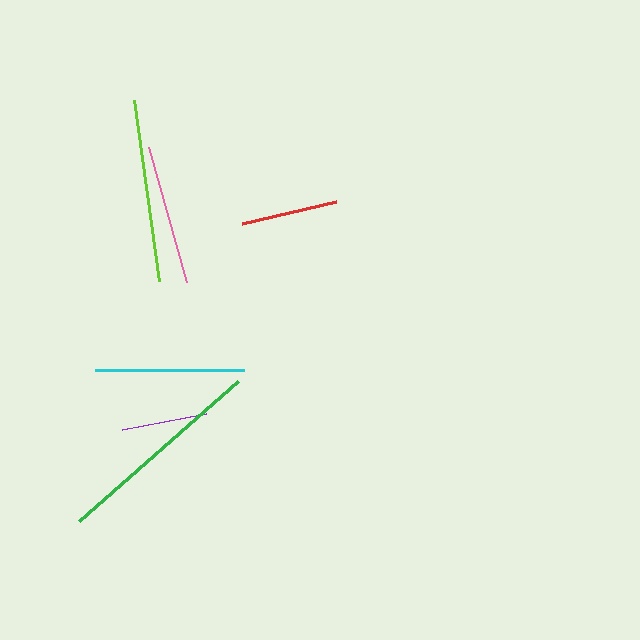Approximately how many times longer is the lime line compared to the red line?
The lime line is approximately 1.9 times the length of the red line.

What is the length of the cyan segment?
The cyan segment is approximately 149 pixels long.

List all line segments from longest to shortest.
From longest to shortest: green, lime, cyan, pink, red, purple.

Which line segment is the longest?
The green line is the longest at approximately 212 pixels.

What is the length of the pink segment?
The pink segment is approximately 140 pixels long.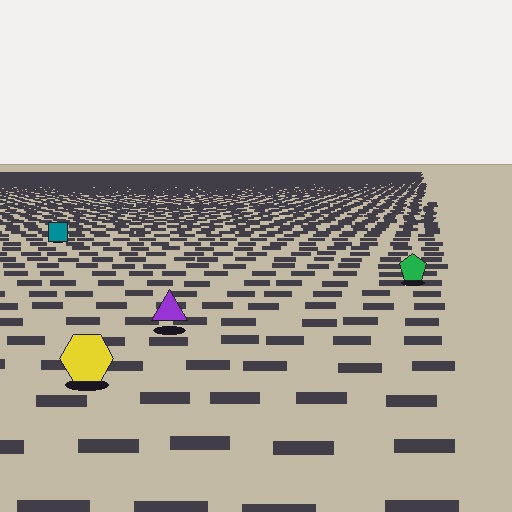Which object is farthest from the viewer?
The teal square is farthest from the viewer. It appears smaller and the ground texture around it is denser.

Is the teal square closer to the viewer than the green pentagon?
No. The green pentagon is closer — you can tell from the texture gradient: the ground texture is coarser near it.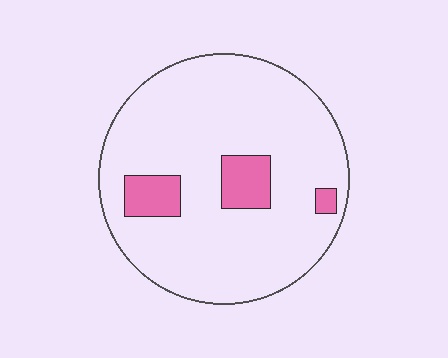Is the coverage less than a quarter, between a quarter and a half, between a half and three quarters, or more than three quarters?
Less than a quarter.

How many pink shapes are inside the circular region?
3.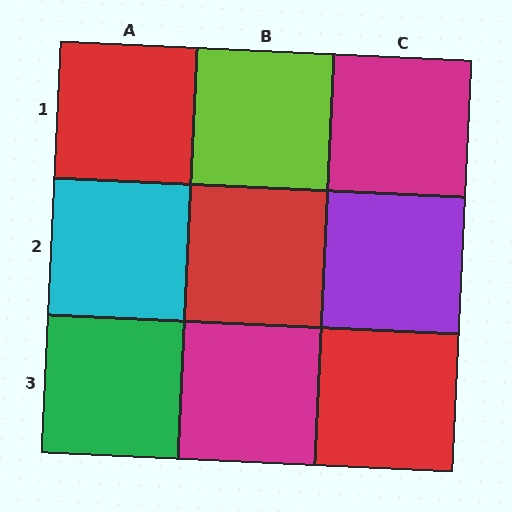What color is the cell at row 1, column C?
Magenta.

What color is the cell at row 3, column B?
Magenta.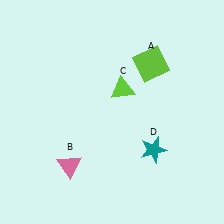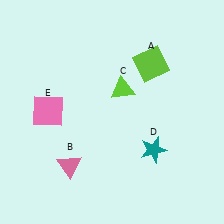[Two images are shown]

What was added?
A pink square (E) was added in Image 2.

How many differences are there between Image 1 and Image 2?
There is 1 difference between the two images.